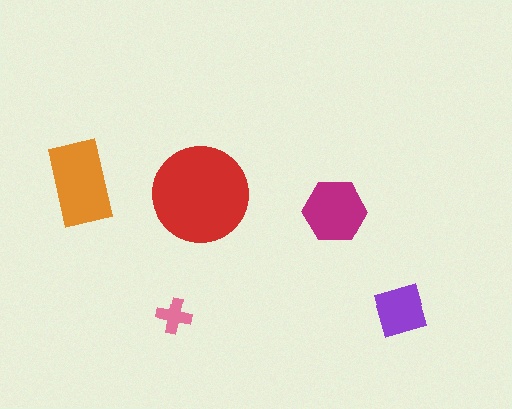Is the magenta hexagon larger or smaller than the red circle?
Smaller.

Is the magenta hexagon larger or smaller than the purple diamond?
Larger.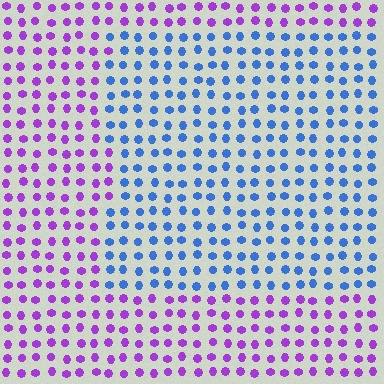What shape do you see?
I see a rectangle.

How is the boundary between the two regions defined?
The boundary is defined purely by a slight shift in hue (about 64 degrees). Spacing, size, and orientation are identical on both sides.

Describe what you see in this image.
The image is filled with small purple elements in a uniform arrangement. A rectangle-shaped region is visible where the elements are tinted to a slightly different hue, forming a subtle color boundary.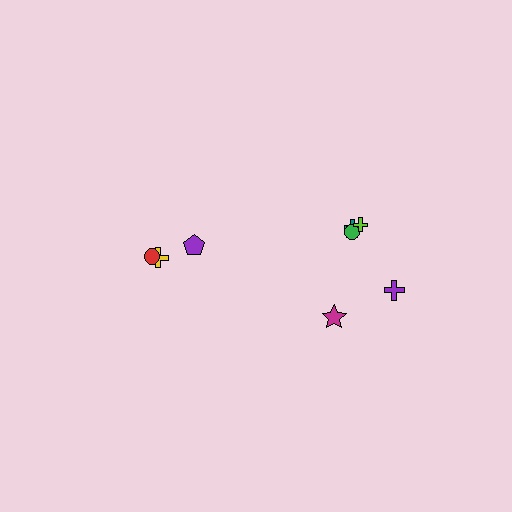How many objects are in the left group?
There are 3 objects.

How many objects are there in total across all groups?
There are 8 objects.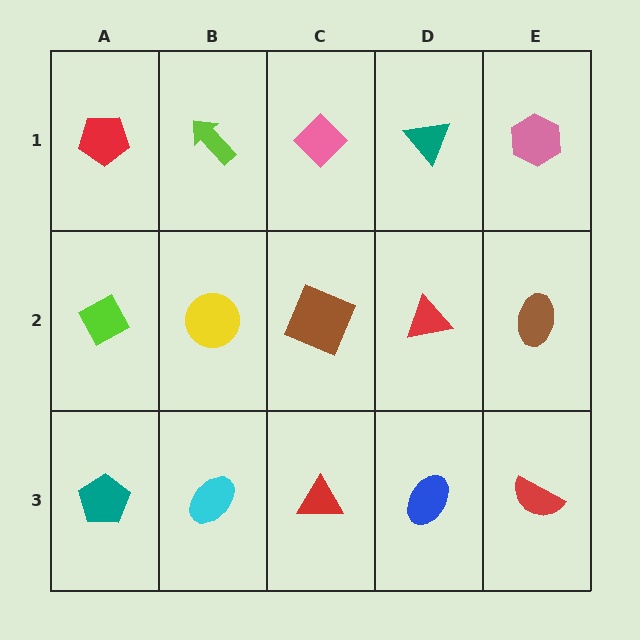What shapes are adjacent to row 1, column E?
A brown ellipse (row 2, column E), a teal triangle (row 1, column D).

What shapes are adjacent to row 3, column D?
A red triangle (row 2, column D), a red triangle (row 3, column C), a red semicircle (row 3, column E).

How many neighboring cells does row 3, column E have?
2.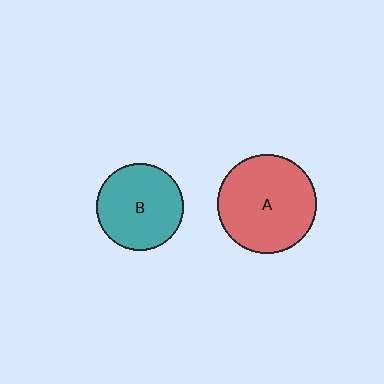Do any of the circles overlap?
No, none of the circles overlap.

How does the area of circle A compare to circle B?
Approximately 1.3 times.